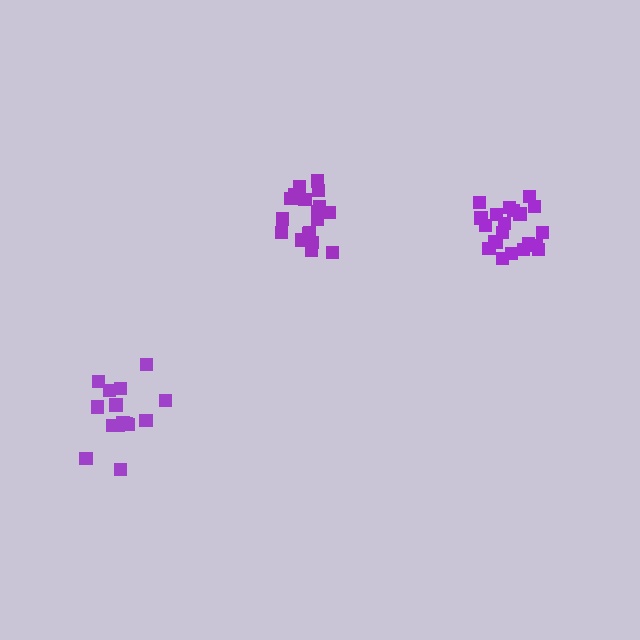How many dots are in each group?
Group 1: 21 dots, Group 2: 18 dots, Group 3: 17 dots (56 total).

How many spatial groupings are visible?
There are 3 spatial groupings.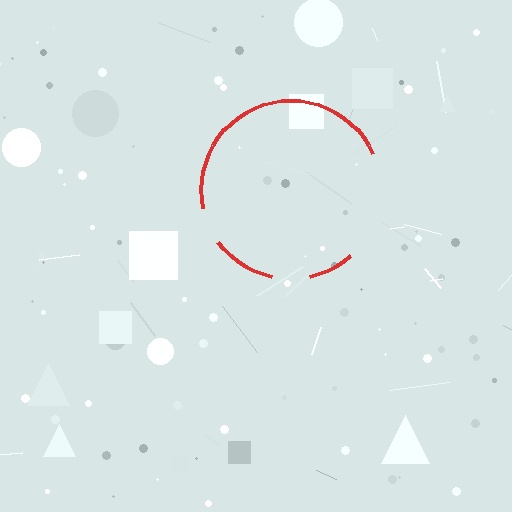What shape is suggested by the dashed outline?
The dashed outline suggests a circle.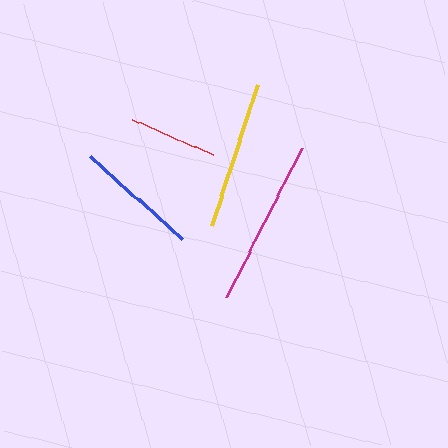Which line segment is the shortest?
The red line is the shortest at approximately 88 pixels.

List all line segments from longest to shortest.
From longest to shortest: magenta, yellow, blue, red.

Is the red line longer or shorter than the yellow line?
The yellow line is longer than the red line.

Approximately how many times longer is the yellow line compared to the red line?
The yellow line is approximately 1.7 times the length of the red line.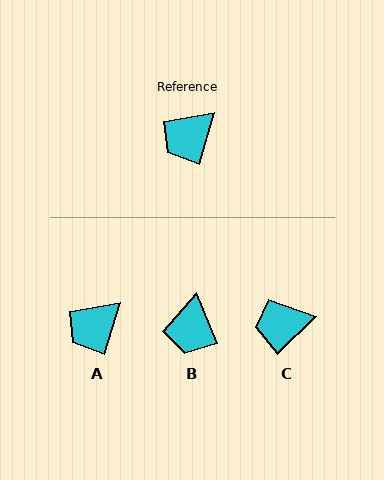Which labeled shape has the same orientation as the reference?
A.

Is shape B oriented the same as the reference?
No, it is off by about 39 degrees.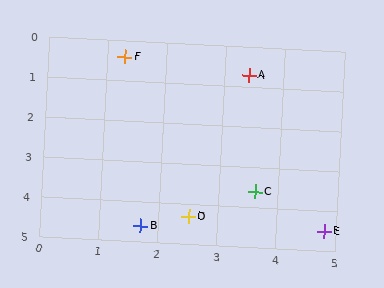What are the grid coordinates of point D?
Point D is at approximately (2.5, 4.3).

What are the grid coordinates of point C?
Point C is at approximately (3.6, 3.6).